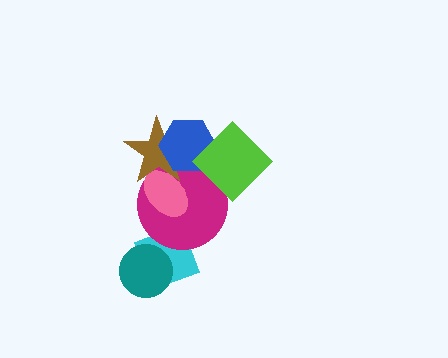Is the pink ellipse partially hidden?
Yes, it is partially covered by another shape.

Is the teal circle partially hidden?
No, no other shape covers it.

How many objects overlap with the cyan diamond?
2 objects overlap with the cyan diamond.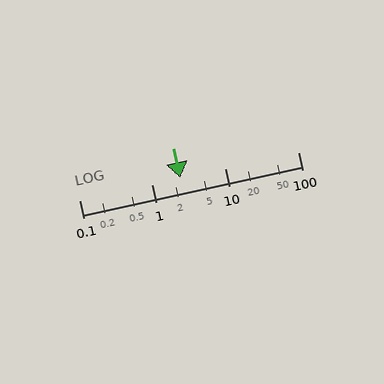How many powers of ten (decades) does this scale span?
The scale spans 3 decades, from 0.1 to 100.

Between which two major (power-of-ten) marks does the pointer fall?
The pointer is between 1 and 10.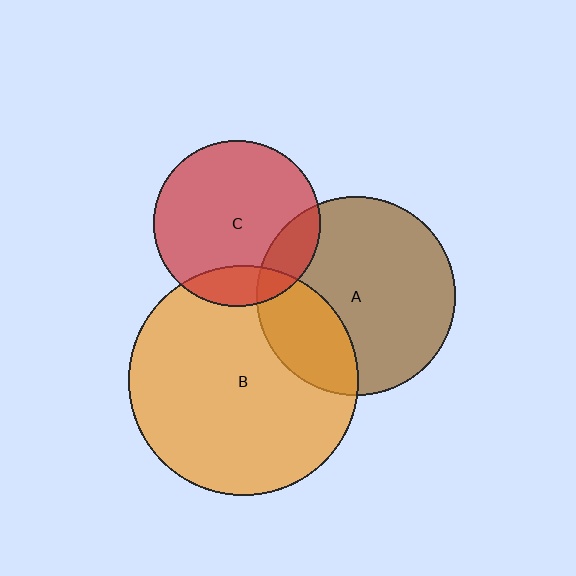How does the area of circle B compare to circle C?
Approximately 1.9 times.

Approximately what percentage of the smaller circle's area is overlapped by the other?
Approximately 15%.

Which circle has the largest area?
Circle B (orange).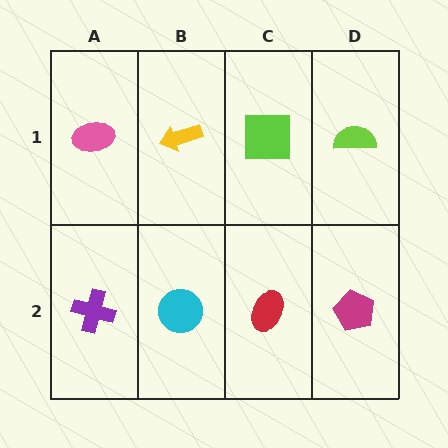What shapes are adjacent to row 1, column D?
A magenta pentagon (row 2, column D), a lime square (row 1, column C).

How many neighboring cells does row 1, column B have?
3.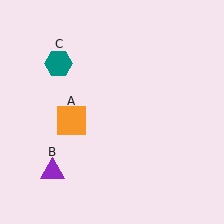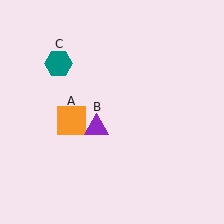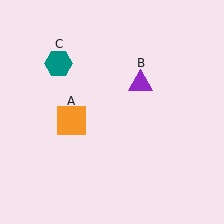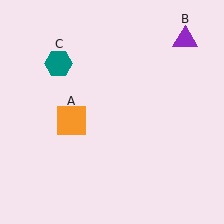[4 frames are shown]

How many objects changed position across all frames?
1 object changed position: purple triangle (object B).